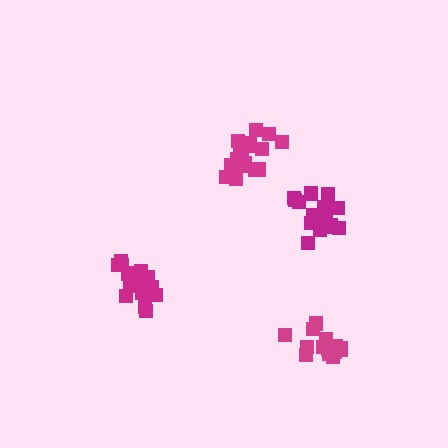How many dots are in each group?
Group 1: 16 dots, Group 2: 15 dots, Group 3: 20 dots, Group 4: 20 dots (71 total).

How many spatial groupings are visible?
There are 4 spatial groupings.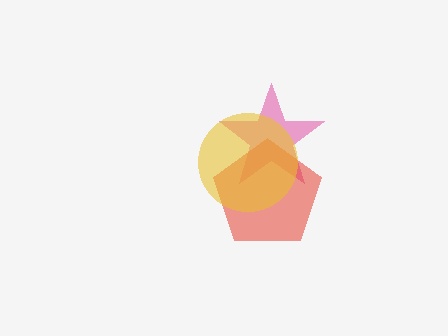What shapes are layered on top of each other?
The layered shapes are: a pink star, a red pentagon, a yellow circle.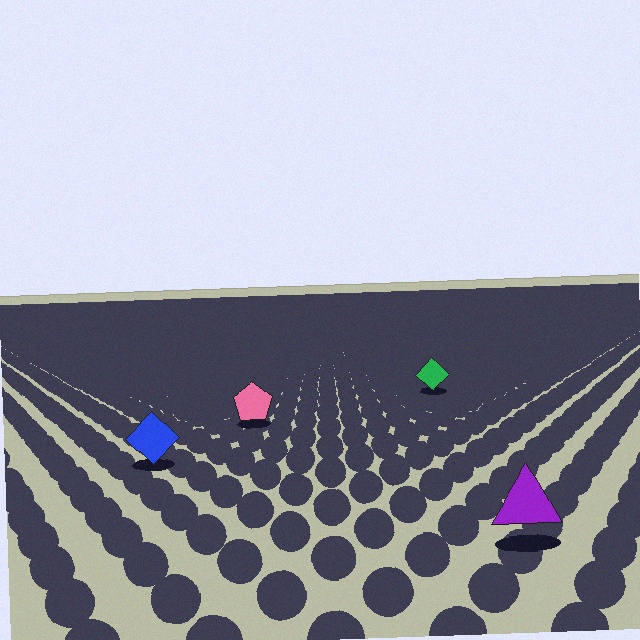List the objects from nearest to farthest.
From nearest to farthest: the purple triangle, the blue diamond, the pink pentagon, the green diamond.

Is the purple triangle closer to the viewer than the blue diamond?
Yes. The purple triangle is closer — you can tell from the texture gradient: the ground texture is coarser near it.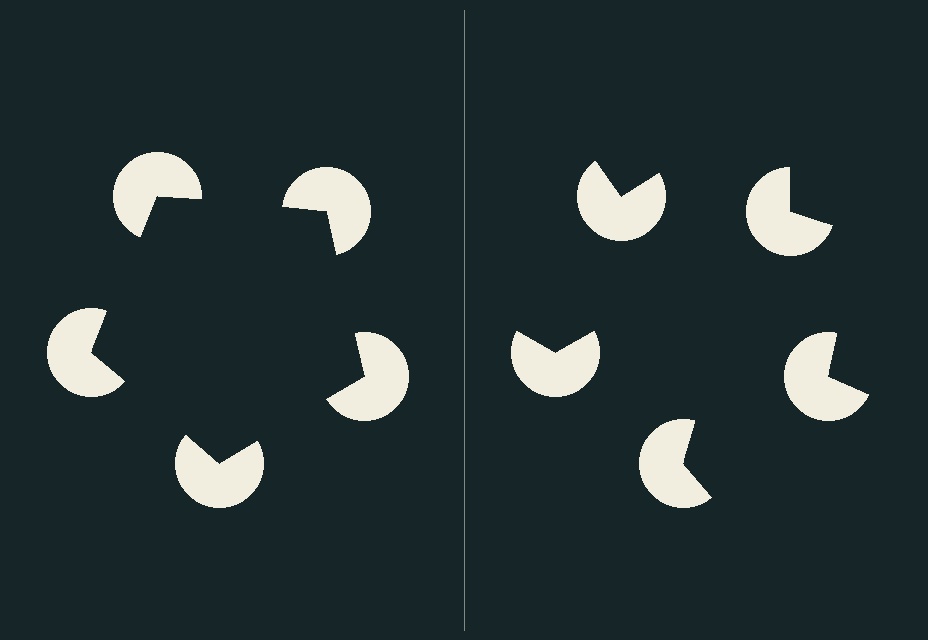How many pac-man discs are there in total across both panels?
10 — 5 on each side.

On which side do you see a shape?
An illusory pentagon appears on the left side. On the right side the wedge cuts are rotated, so no coherent shape forms.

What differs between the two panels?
The pac-man discs are positioned identically on both sides; only the wedge orientations differ. On the left they align to a pentagon; on the right they are misaligned.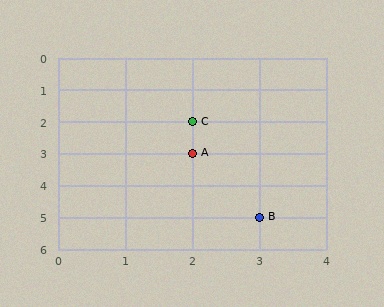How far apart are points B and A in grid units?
Points B and A are 1 column and 2 rows apart (about 2.2 grid units diagonally).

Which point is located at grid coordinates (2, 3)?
Point A is at (2, 3).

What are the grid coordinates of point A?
Point A is at grid coordinates (2, 3).